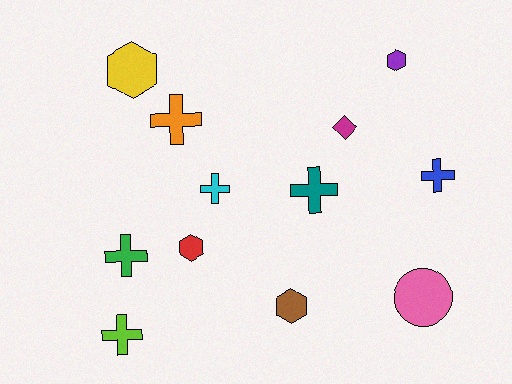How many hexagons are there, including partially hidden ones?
There are 4 hexagons.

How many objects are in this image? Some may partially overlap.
There are 12 objects.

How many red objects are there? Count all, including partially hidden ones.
There is 1 red object.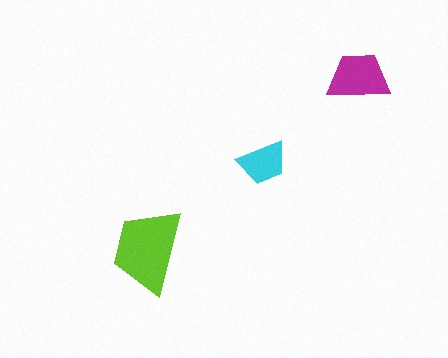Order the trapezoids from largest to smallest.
the lime one, the magenta one, the cyan one.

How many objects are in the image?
There are 3 objects in the image.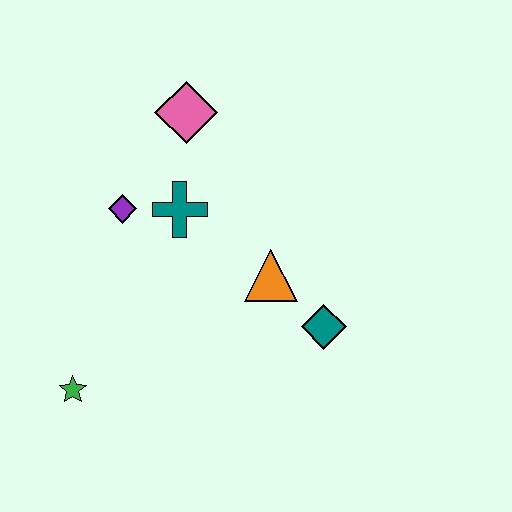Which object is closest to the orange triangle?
The teal diamond is closest to the orange triangle.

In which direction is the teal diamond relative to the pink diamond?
The teal diamond is below the pink diamond.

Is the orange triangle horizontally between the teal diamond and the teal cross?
Yes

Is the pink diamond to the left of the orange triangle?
Yes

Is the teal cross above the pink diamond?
No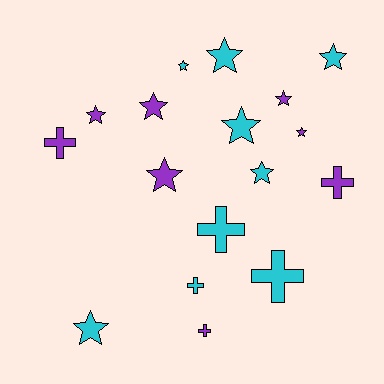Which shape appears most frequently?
Star, with 11 objects.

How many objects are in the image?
There are 17 objects.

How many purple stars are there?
There are 5 purple stars.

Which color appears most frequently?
Cyan, with 9 objects.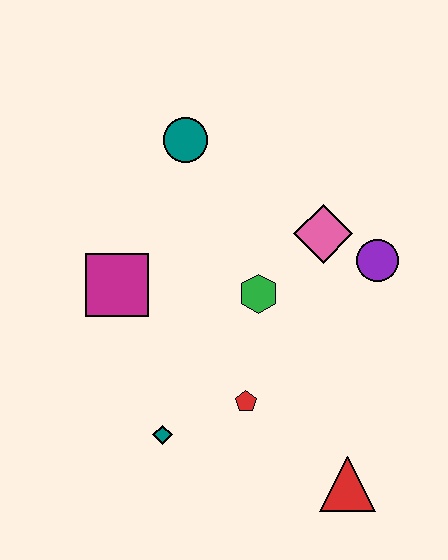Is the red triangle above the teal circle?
No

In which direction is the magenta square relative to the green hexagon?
The magenta square is to the left of the green hexagon.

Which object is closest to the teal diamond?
The red pentagon is closest to the teal diamond.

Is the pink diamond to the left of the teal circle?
No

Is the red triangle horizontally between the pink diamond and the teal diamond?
No